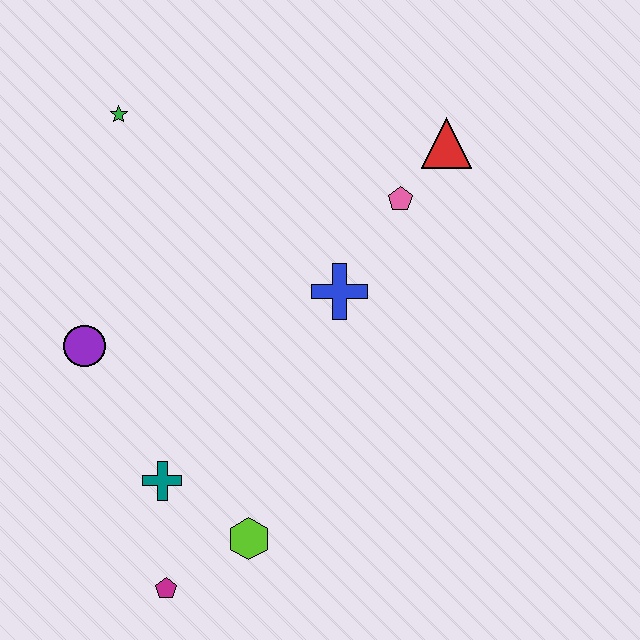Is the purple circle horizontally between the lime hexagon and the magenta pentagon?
No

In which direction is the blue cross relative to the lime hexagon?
The blue cross is above the lime hexagon.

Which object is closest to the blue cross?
The pink pentagon is closest to the blue cross.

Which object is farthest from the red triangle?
The magenta pentagon is farthest from the red triangle.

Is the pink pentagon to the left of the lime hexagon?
No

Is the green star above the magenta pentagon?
Yes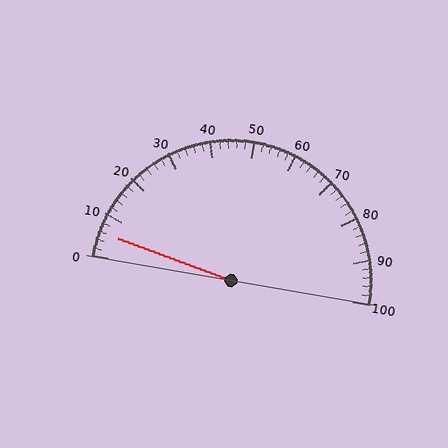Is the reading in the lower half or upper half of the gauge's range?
The reading is in the lower half of the range (0 to 100).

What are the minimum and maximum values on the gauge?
The gauge ranges from 0 to 100.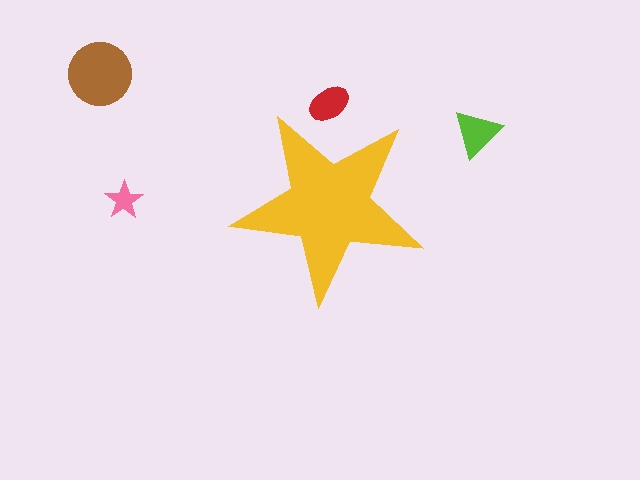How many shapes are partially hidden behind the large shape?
1 shape is partially hidden.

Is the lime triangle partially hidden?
No, the lime triangle is fully visible.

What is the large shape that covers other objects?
A yellow star.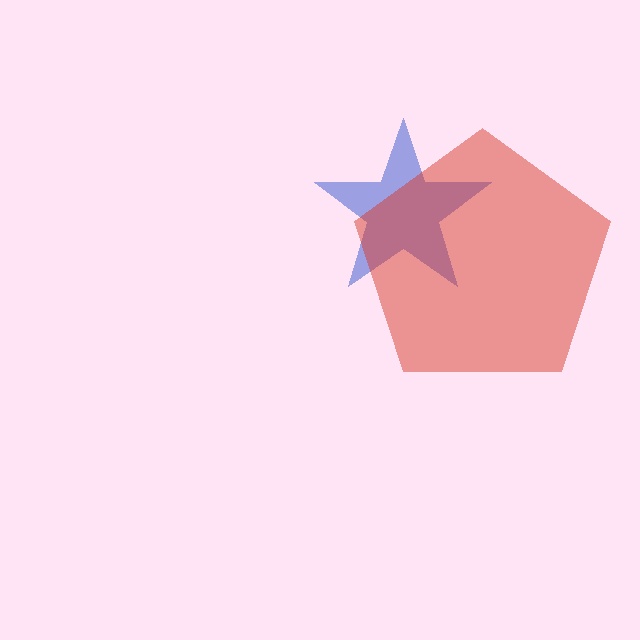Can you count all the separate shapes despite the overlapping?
Yes, there are 2 separate shapes.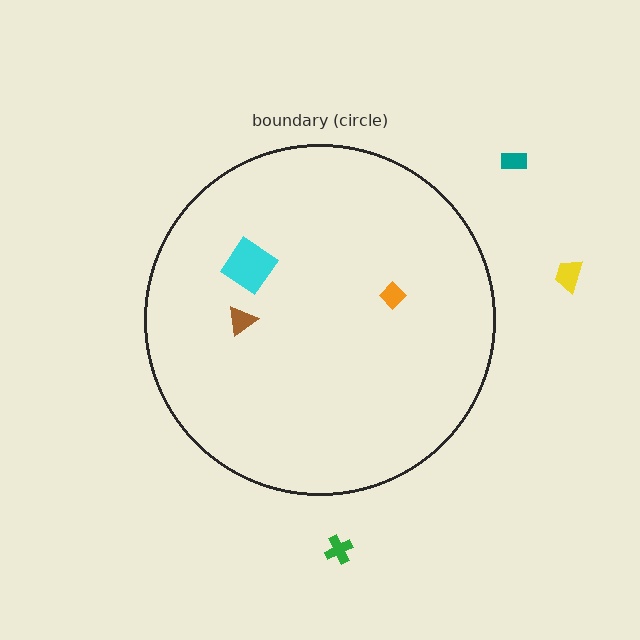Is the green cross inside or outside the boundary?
Outside.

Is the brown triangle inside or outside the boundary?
Inside.